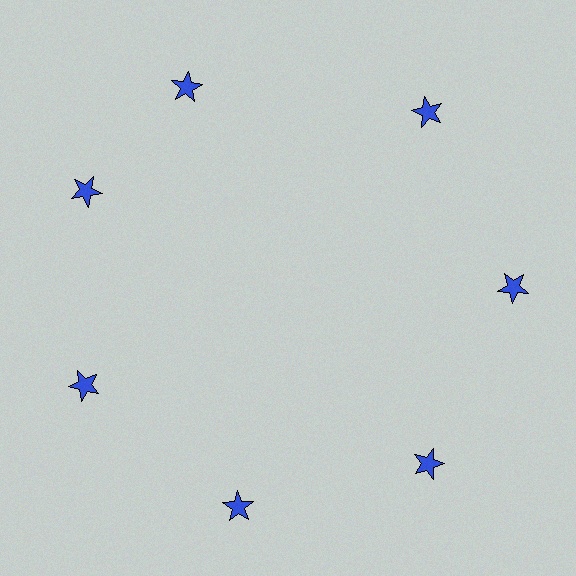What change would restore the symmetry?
The symmetry would be restored by rotating it back into even spacing with its neighbors so that all 7 stars sit at equal angles and equal distance from the center.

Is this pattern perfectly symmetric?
No. The 7 blue stars are arranged in a ring, but one element near the 12 o'clock position is rotated out of alignment along the ring, breaking the 7-fold rotational symmetry.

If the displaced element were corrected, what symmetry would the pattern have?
It would have 7-fold rotational symmetry — the pattern would map onto itself every 51 degrees.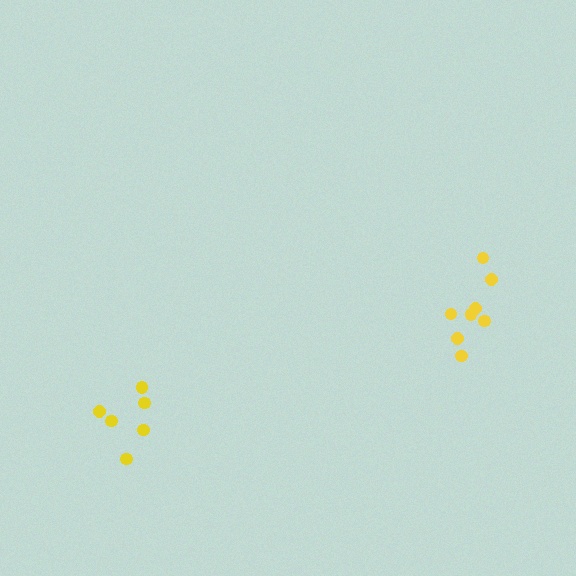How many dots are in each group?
Group 1: 8 dots, Group 2: 6 dots (14 total).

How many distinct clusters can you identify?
There are 2 distinct clusters.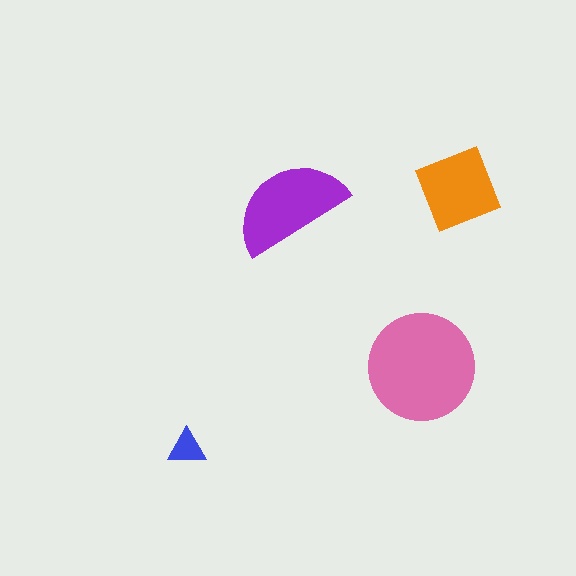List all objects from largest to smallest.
The pink circle, the purple semicircle, the orange diamond, the blue triangle.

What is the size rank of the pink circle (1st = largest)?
1st.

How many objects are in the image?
There are 4 objects in the image.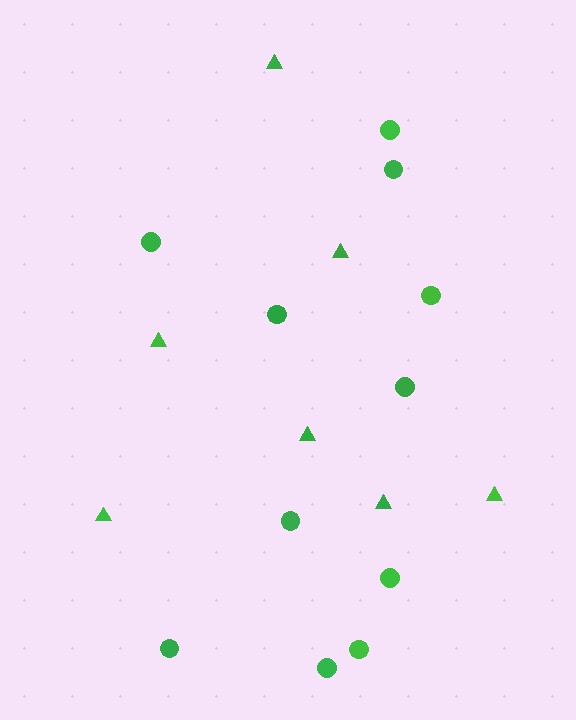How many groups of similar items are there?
There are 2 groups: one group of triangles (7) and one group of circles (11).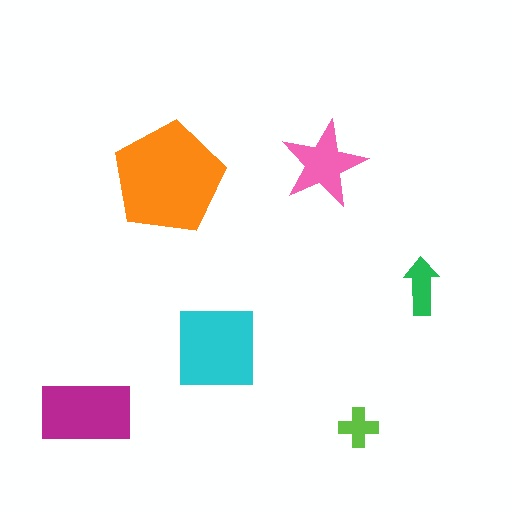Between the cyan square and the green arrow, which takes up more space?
The cyan square.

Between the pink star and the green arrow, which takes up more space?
The pink star.